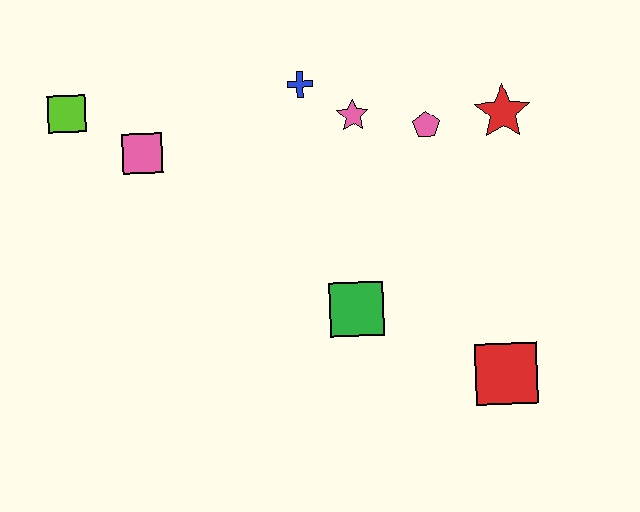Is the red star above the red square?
Yes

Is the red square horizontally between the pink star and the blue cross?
No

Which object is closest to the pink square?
The lime square is closest to the pink square.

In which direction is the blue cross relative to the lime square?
The blue cross is to the right of the lime square.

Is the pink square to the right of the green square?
No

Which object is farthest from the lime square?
The red square is farthest from the lime square.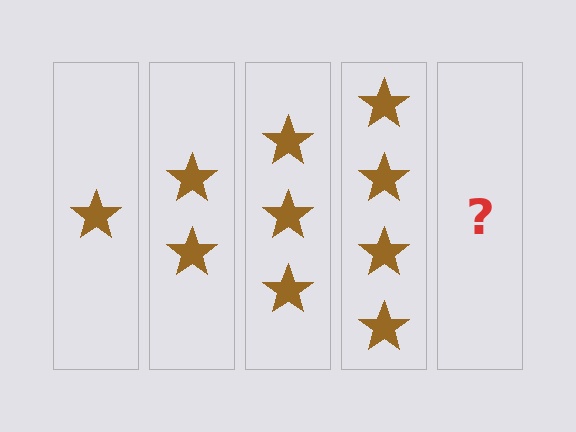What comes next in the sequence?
The next element should be 5 stars.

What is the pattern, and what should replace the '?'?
The pattern is that each step adds one more star. The '?' should be 5 stars.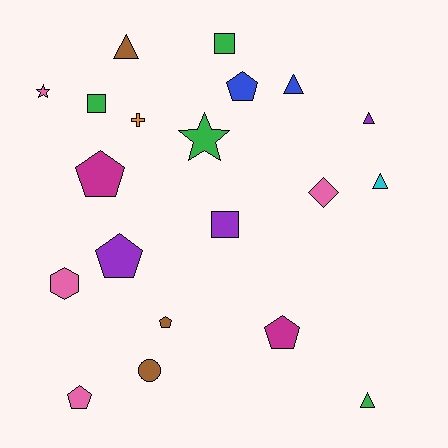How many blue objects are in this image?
There are 2 blue objects.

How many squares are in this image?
There are 3 squares.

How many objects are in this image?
There are 20 objects.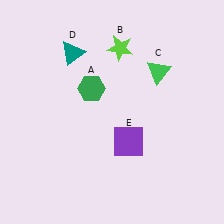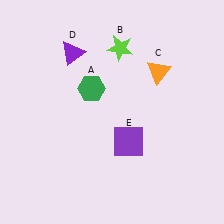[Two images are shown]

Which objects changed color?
C changed from green to orange. D changed from teal to purple.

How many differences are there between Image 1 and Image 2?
There are 2 differences between the two images.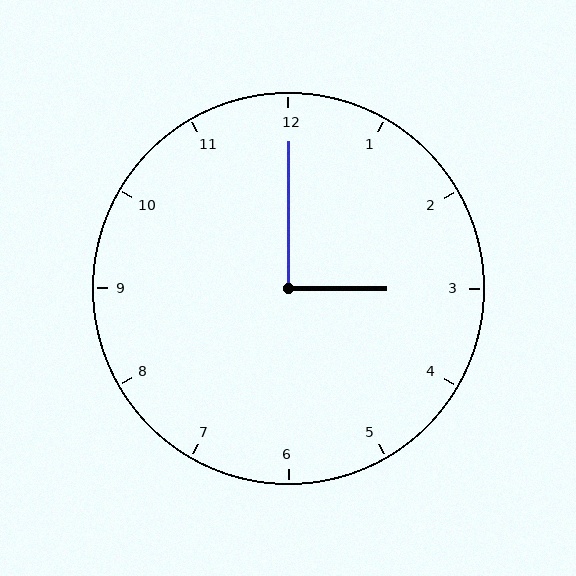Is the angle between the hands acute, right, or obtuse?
It is right.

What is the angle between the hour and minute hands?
Approximately 90 degrees.